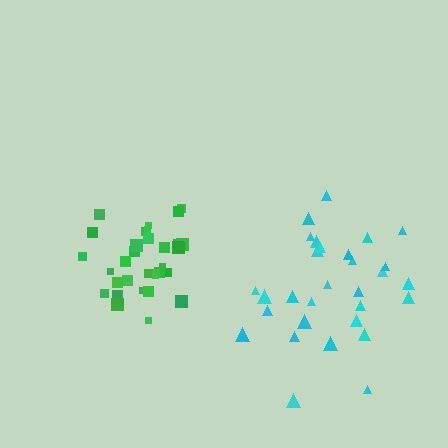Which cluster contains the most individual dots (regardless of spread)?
Green (33).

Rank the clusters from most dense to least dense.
green, cyan.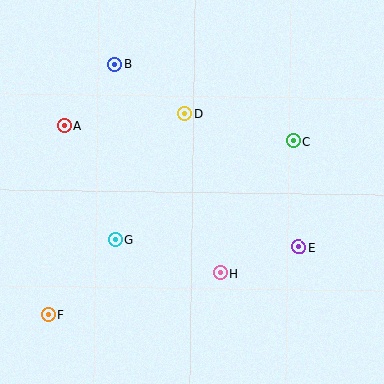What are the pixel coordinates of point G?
Point G is at (115, 240).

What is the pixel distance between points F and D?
The distance between F and D is 243 pixels.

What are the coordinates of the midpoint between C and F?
The midpoint between C and F is at (171, 228).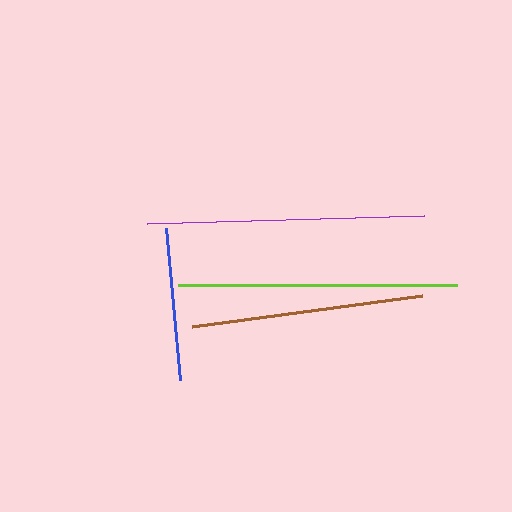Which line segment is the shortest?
The blue line is the shortest at approximately 152 pixels.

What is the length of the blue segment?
The blue segment is approximately 152 pixels long.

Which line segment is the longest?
The lime line is the longest at approximately 279 pixels.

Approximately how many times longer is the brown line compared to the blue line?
The brown line is approximately 1.5 times the length of the blue line.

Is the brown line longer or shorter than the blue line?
The brown line is longer than the blue line.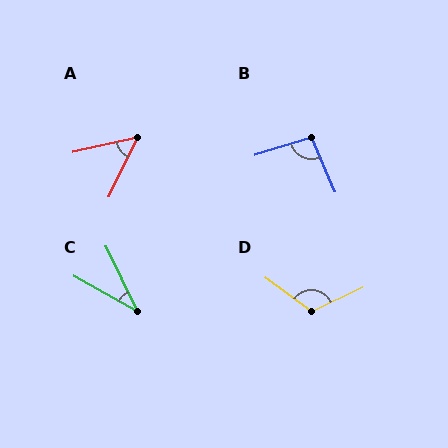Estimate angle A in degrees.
Approximately 52 degrees.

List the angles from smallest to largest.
C (35°), A (52°), B (96°), D (119°).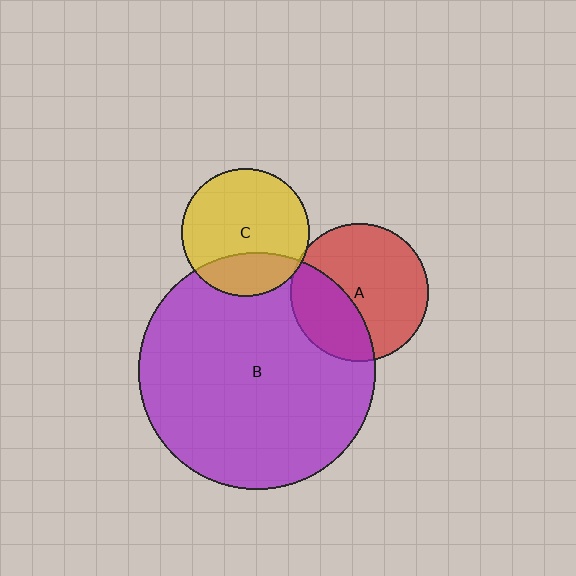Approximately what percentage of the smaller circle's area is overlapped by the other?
Approximately 25%.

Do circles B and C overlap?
Yes.